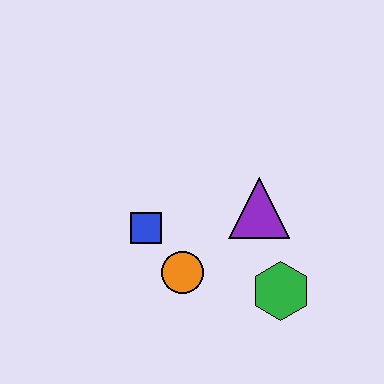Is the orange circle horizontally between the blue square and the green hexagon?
Yes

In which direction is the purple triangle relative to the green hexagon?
The purple triangle is above the green hexagon.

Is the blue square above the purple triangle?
No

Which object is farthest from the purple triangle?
The blue square is farthest from the purple triangle.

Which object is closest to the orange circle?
The blue square is closest to the orange circle.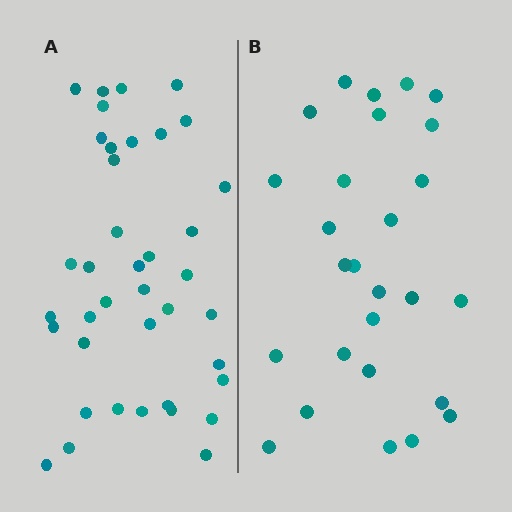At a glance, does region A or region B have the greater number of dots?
Region A (the left region) has more dots.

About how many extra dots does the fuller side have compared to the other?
Region A has roughly 12 or so more dots than region B.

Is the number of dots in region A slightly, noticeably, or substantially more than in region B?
Region A has noticeably more, but not dramatically so. The ratio is roughly 1.4 to 1.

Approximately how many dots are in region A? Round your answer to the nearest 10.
About 40 dots. (The exact count is 39, which rounds to 40.)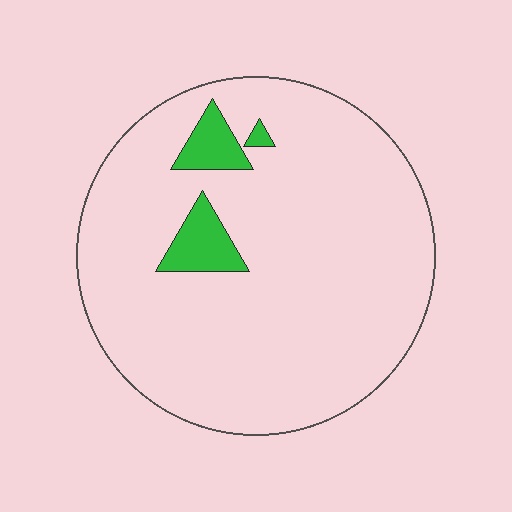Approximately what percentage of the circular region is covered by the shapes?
Approximately 5%.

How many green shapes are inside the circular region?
3.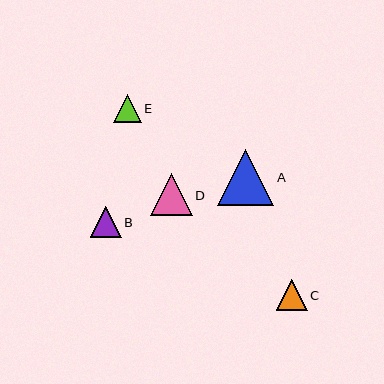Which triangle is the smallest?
Triangle E is the smallest with a size of approximately 28 pixels.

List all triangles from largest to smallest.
From largest to smallest: A, D, C, B, E.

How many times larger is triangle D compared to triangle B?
Triangle D is approximately 1.4 times the size of triangle B.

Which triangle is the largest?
Triangle A is the largest with a size of approximately 56 pixels.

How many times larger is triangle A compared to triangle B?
Triangle A is approximately 1.8 times the size of triangle B.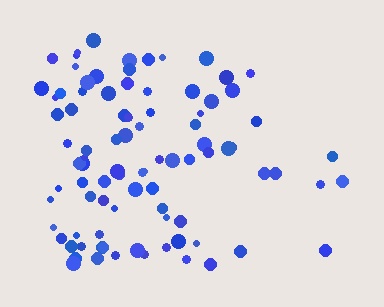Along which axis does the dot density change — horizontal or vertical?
Horizontal.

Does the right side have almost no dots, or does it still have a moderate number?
Still a moderate number, just noticeably fewer than the left.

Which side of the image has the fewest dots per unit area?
The right.